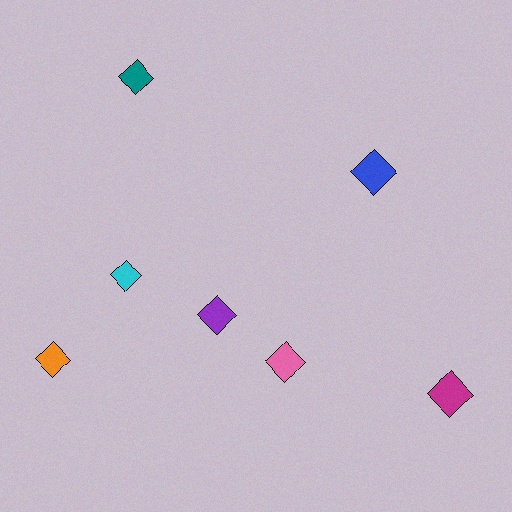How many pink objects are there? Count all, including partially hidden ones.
There is 1 pink object.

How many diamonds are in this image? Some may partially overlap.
There are 7 diamonds.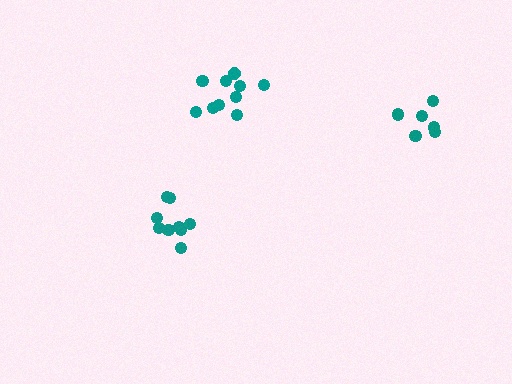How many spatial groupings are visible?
There are 3 spatial groupings.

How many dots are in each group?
Group 1: 6 dots, Group 2: 10 dots, Group 3: 9 dots (25 total).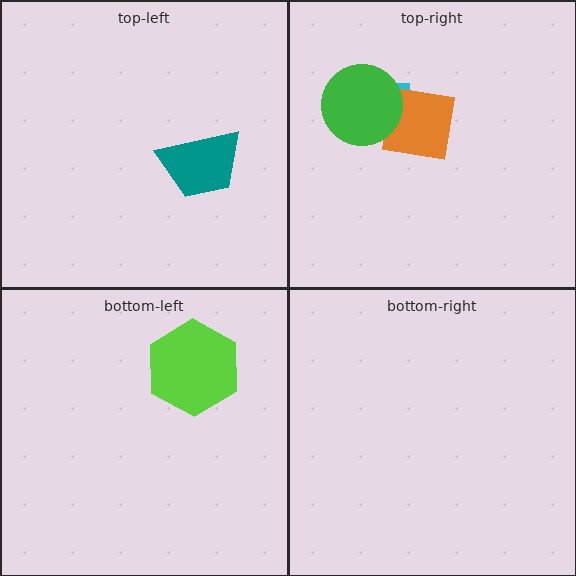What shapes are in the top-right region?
The cyan cross, the orange square, the green circle.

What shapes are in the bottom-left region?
The lime hexagon.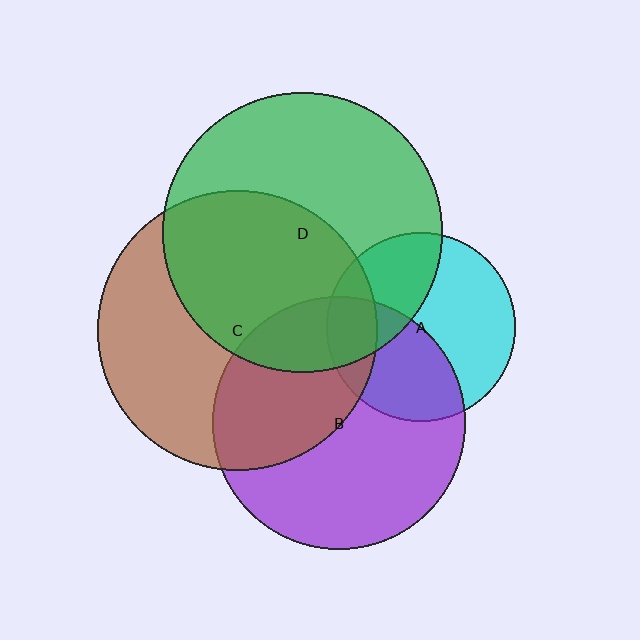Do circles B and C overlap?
Yes.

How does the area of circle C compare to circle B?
Approximately 1.2 times.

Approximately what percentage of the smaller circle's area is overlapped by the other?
Approximately 40%.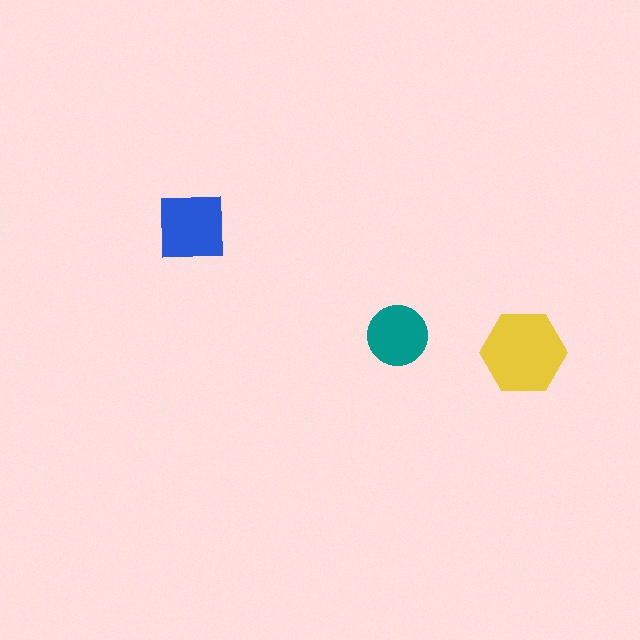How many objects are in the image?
There are 3 objects in the image.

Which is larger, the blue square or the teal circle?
The blue square.